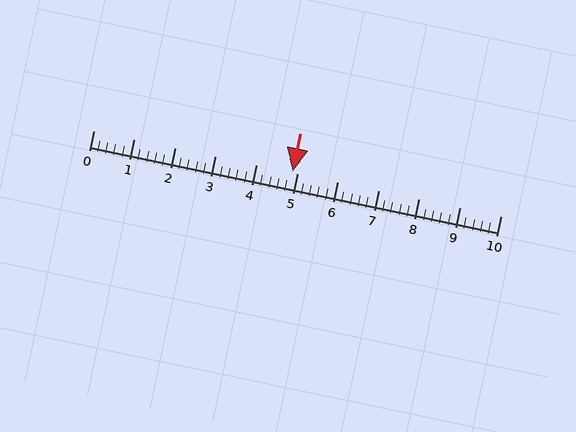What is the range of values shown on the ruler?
The ruler shows values from 0 to 10.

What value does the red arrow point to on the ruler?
The red arrow points to approximately 4.9.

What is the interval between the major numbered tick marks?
The major tick marks are spaced 1 units apart.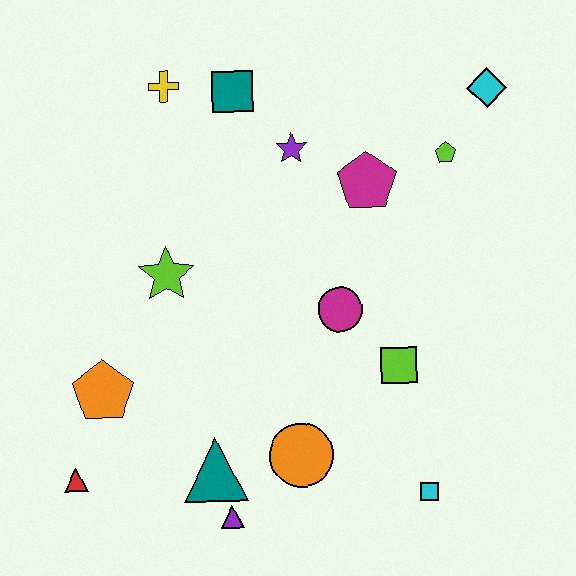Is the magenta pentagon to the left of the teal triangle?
No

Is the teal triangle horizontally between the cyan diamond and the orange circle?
No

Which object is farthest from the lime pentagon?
The red triangle is farthest from the lime pentagon.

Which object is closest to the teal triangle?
The purple triangle is closest to the teal triangle.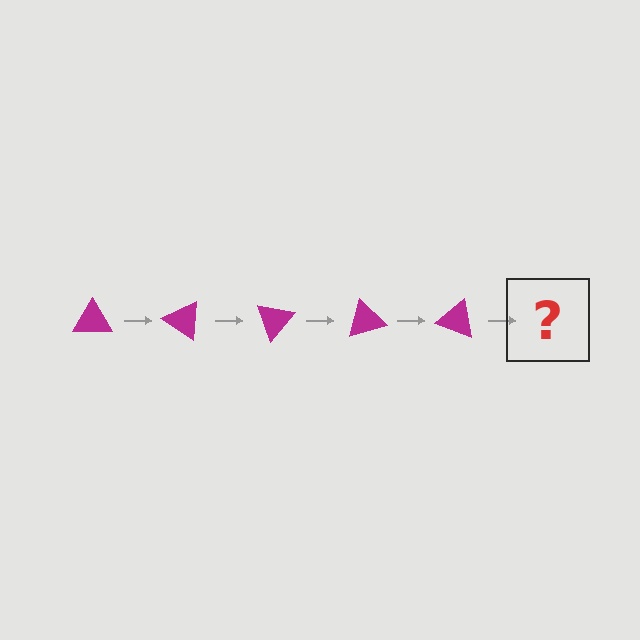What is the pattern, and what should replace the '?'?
The pattern is that the triangle rotates 35 degrees each step. The '?' should be a magenta triangle rotated 175 degrees.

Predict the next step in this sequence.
The next step is a magenta triangle rotated 175 degrees.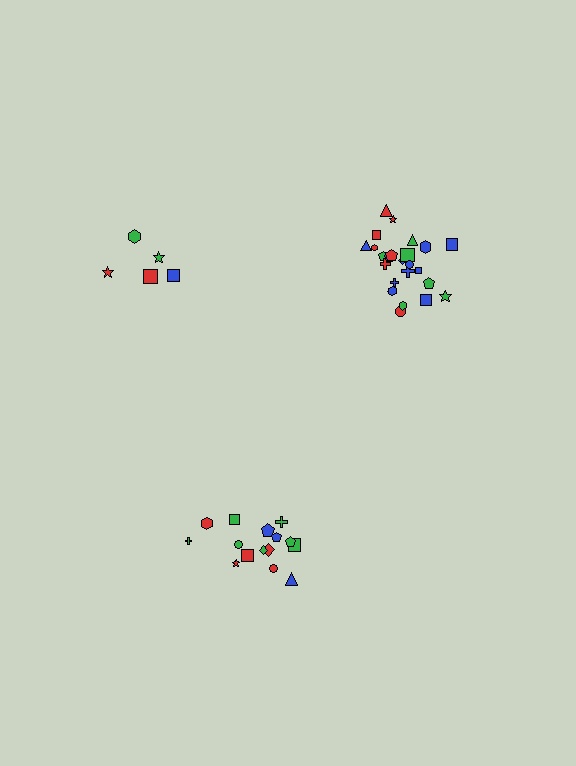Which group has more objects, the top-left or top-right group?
The top-right group.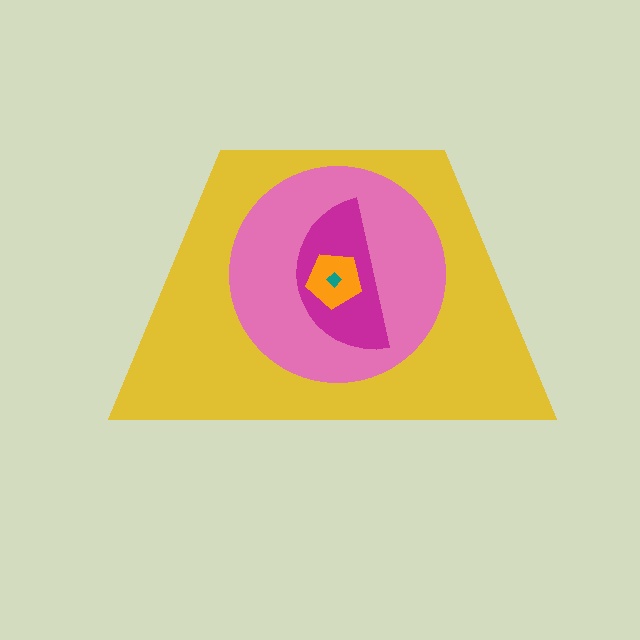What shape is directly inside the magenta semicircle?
The orange pentagon.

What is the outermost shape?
The yellow trapezoid.